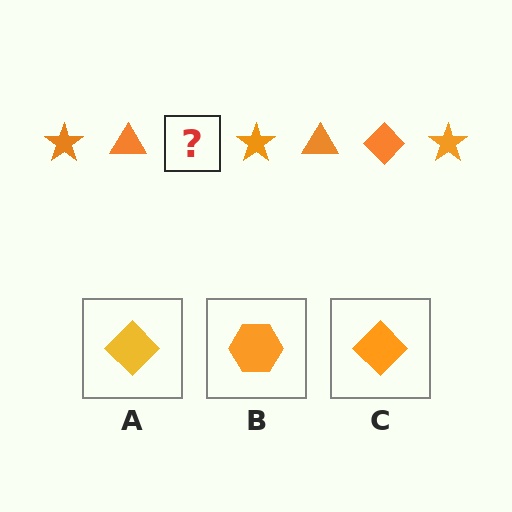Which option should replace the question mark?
Option C.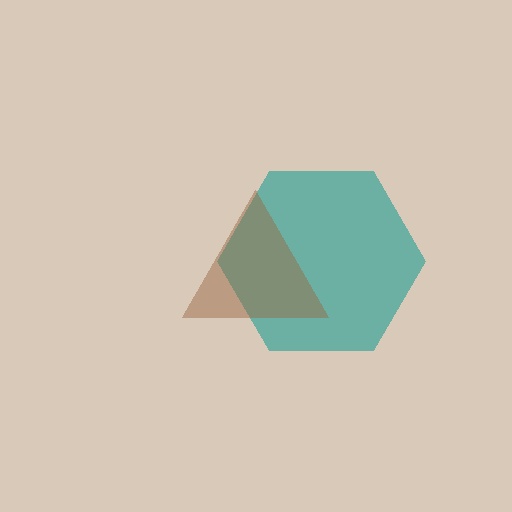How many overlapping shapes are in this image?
There are 2 overlapping shapes in the image.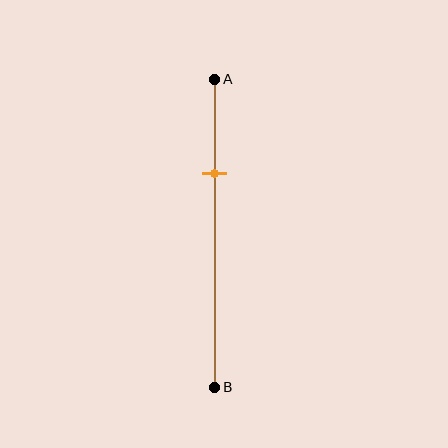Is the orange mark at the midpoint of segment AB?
No, the mark is at about 30% from A, not at the 50% midpoint.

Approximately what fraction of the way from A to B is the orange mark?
The orange mark is approximately 30% of the way from A to B.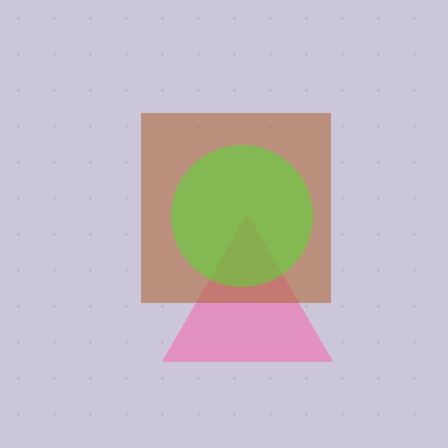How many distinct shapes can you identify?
There are 3 distinct shapes: a pink triangle, a brown square, a lime circle.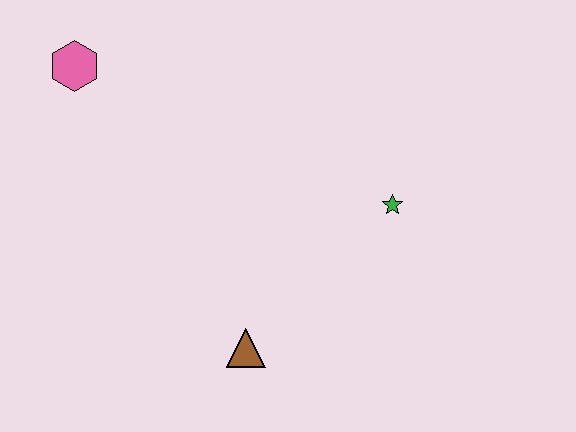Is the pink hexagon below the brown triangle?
No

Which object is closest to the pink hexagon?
The brown triangle is closest to the pink hexagon.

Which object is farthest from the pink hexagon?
The green star is farthest from the pink hexagon.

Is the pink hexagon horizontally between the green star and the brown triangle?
No